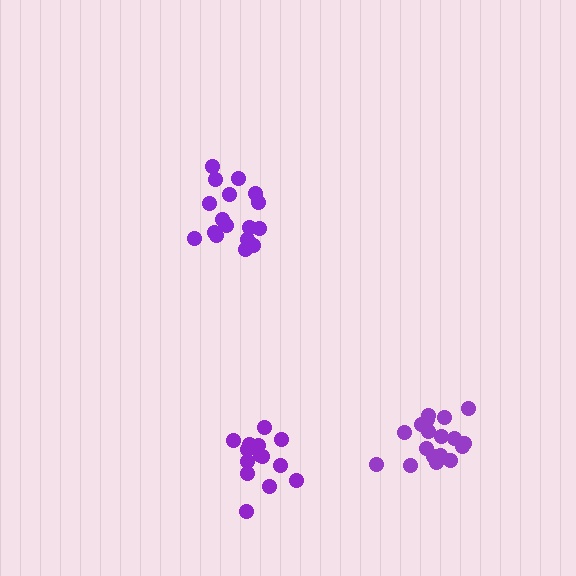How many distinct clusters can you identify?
There are 3 distinct clusters.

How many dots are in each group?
Group 1: 18 dots, Group 2: 17 dots, Group 3: 14 dots (49 total).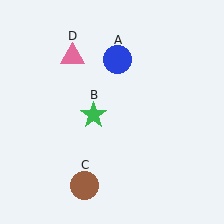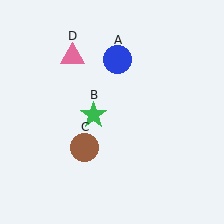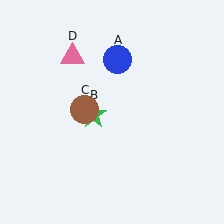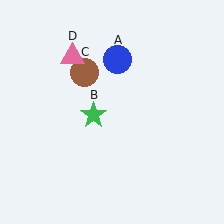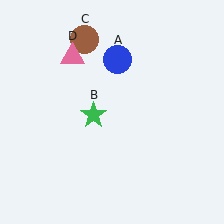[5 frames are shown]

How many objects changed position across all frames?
1 object changed position: brown circle (object C).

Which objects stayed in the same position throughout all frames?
Blue circle (object A) and green star (object B) and pink triangle (object D) remained stationary.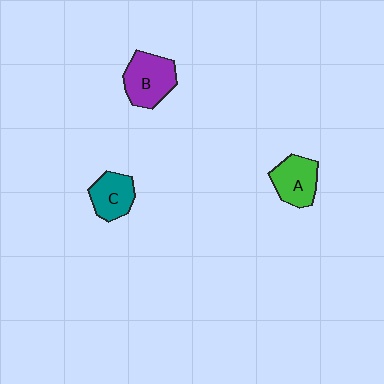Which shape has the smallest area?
Shape C (teal).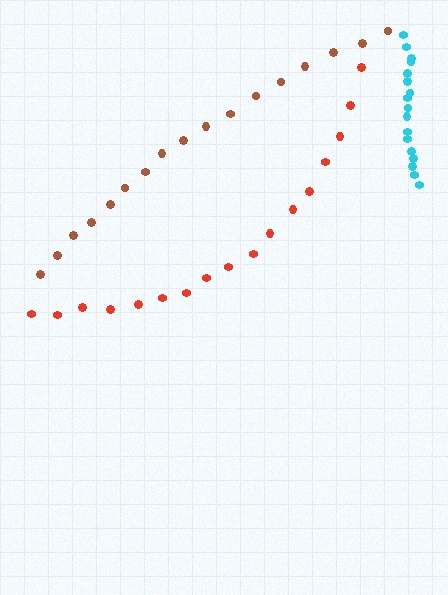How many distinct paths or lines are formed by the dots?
There are 3 distinct paths.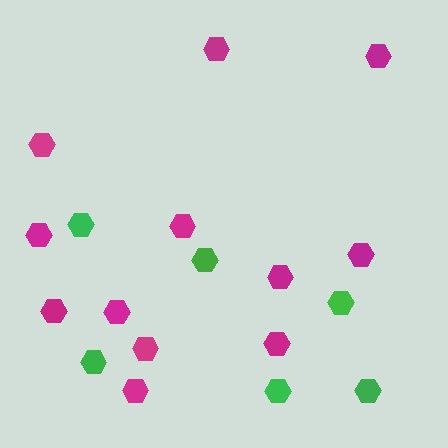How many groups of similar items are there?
There are 2 groups: one group of green hexagons (6) and one group of magenta hexagons (12).